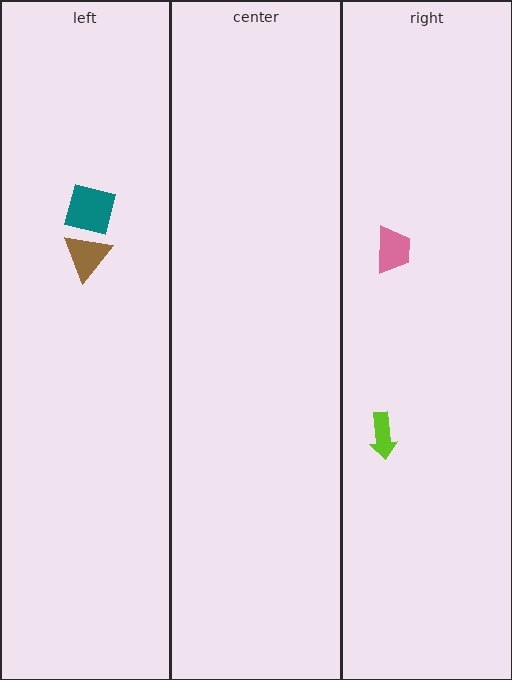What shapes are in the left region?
The teal square, the brown triangle.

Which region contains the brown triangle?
The left region.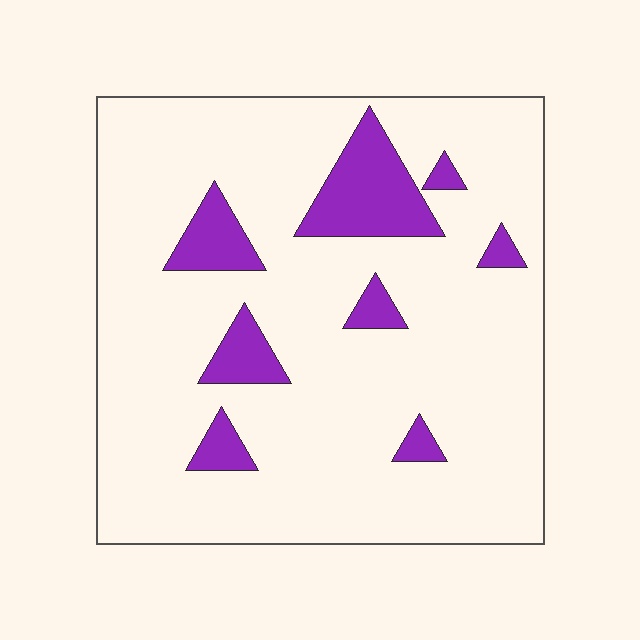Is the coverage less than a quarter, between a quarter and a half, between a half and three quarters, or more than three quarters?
Less than a quarter.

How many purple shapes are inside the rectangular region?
8.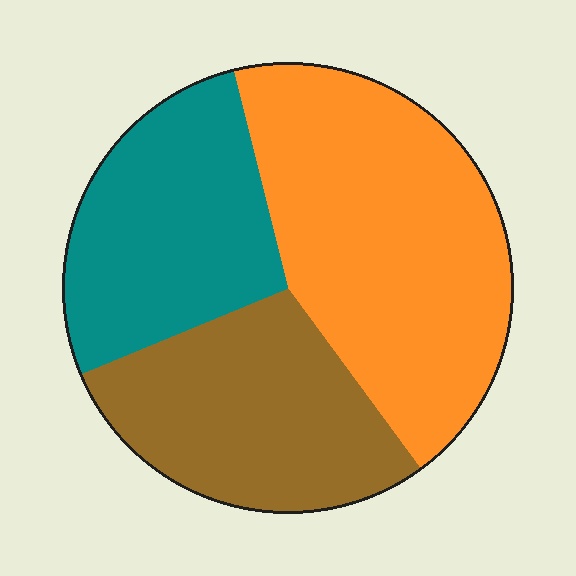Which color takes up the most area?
Orange, at roughly 45%.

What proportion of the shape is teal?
Teal covers about 25% of the shape.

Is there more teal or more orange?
Orange.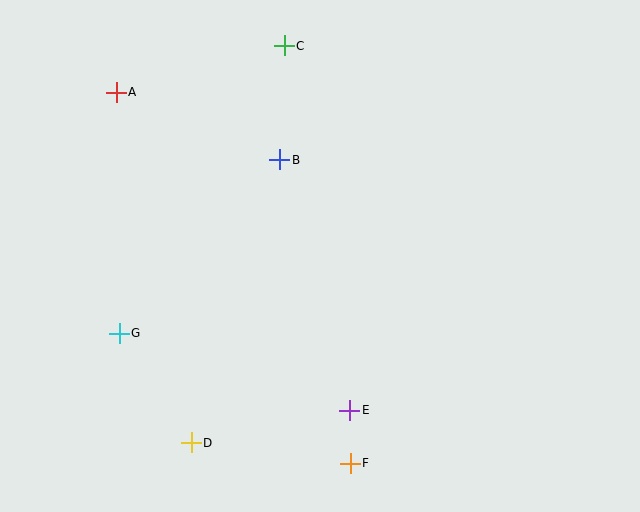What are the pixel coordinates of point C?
Point C is at (284, 46).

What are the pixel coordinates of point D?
Point D is at (191, 443).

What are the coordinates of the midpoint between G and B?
The midpoint between G and B is at (200, 246).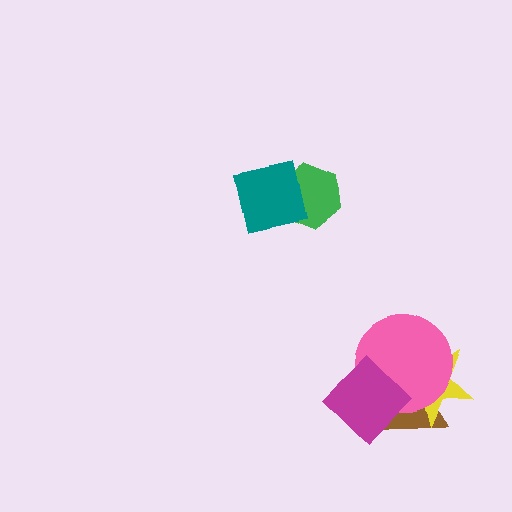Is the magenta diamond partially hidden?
No, no other shape covers it.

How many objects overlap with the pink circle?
3 objects overlap with the pink circle.